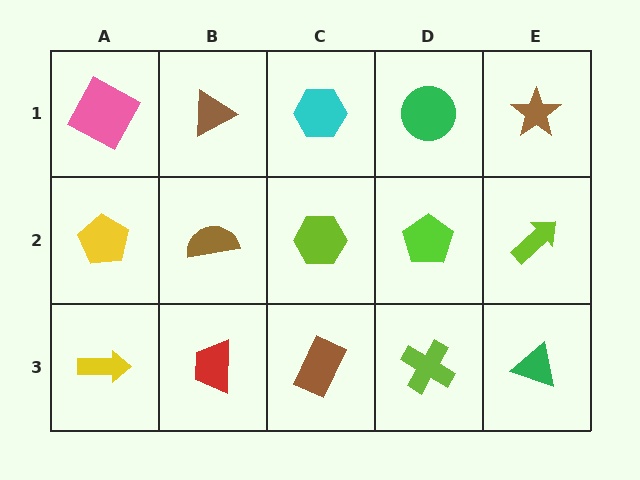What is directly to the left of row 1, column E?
A green circle.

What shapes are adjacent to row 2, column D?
A green circle (row 1, column D), a lime cross (row 3, column D), a lime hexagon (row 2, column C), a lime arrow (row 2, column E).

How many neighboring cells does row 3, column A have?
2.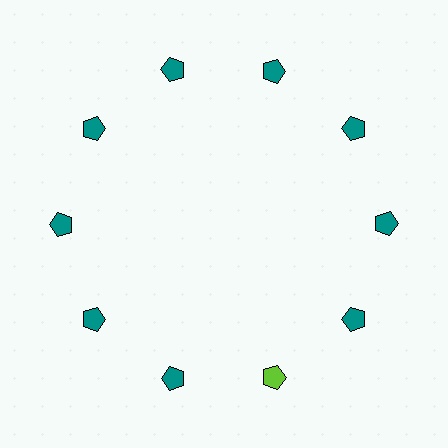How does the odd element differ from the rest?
It has a different color: lime instead of teal.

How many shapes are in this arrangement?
There are 10 shapes arranged in a ring pattern.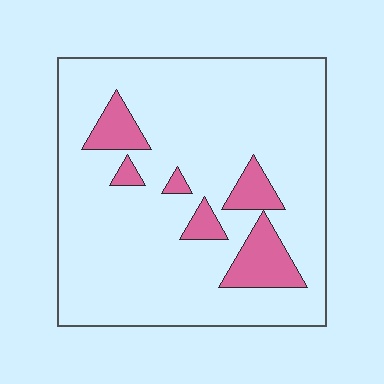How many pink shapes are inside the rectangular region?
6.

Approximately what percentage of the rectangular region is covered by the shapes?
Approximately 15%.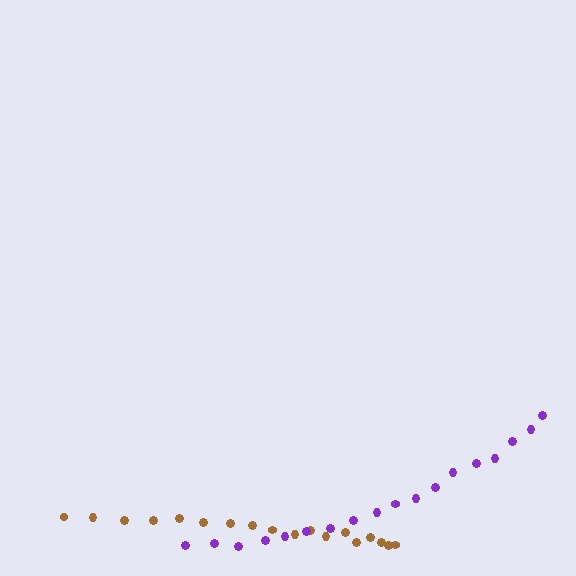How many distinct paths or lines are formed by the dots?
There are 2 distinct paths.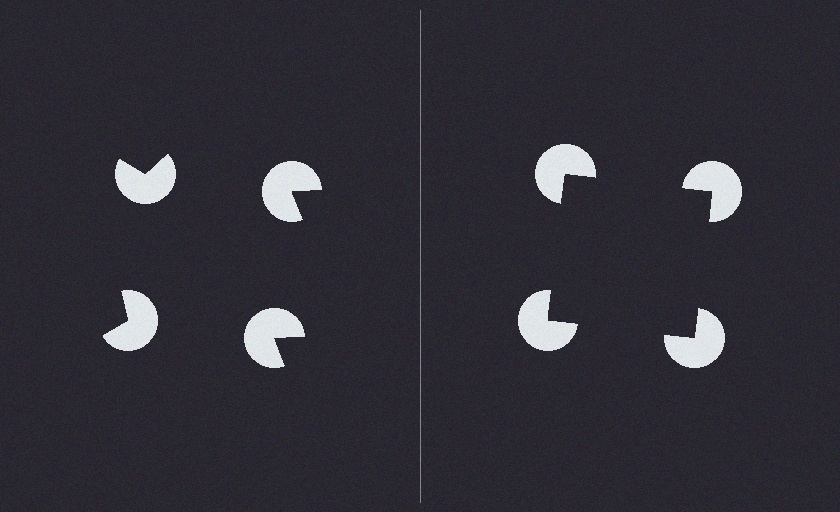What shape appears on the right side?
An illusory square.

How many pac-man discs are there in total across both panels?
8 — 4 on each side.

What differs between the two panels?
The pac-man discs are positioned identically on both sides; only the wedge orientations differ. On the right they align to a square; on the left they are misaligned.